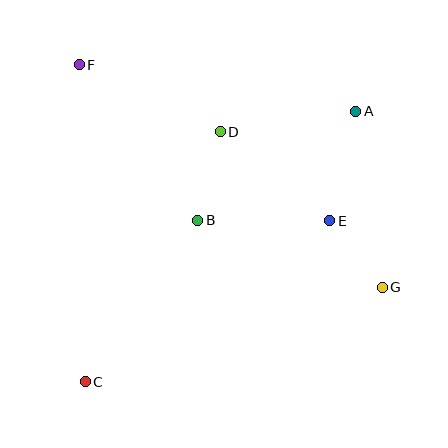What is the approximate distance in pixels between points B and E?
The distance between B and E is approximately 132 pixels.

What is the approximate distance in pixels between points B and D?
The distance between B and D is approximately 91 pixels.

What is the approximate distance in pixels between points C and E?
The distance between C and E is approximately 293 pixels.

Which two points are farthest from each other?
Points A and C are farthest from each other.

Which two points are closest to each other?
Points E and G are closest to each other.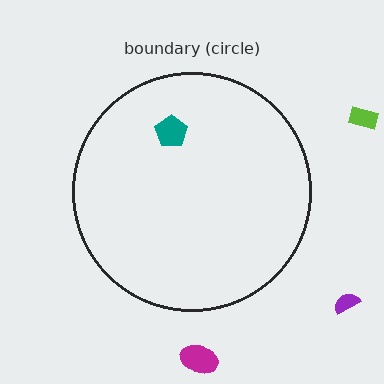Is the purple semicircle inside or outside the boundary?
Outside.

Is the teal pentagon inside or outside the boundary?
Inside.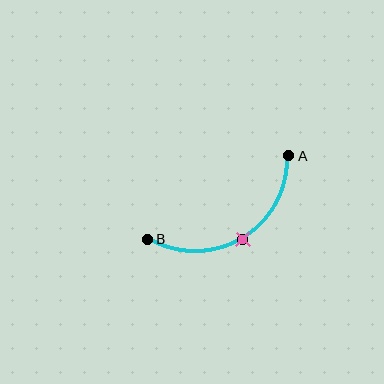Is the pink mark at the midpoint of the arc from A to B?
Yes. The pink mark lies on the arc at equal arc-length from both A and B — it is the arc midpoint.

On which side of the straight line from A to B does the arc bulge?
The arc bulges below the straight line connecting A and B.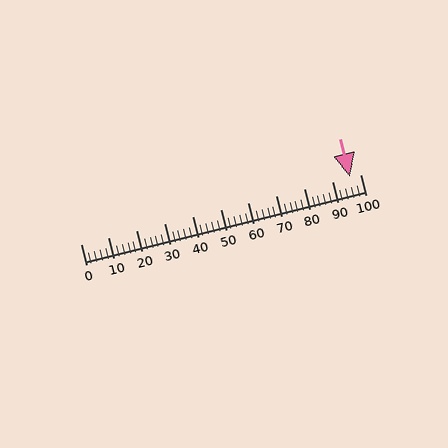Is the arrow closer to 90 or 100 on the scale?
The arrow is closer to 100.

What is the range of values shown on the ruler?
The ruler shows values from 0 to 100.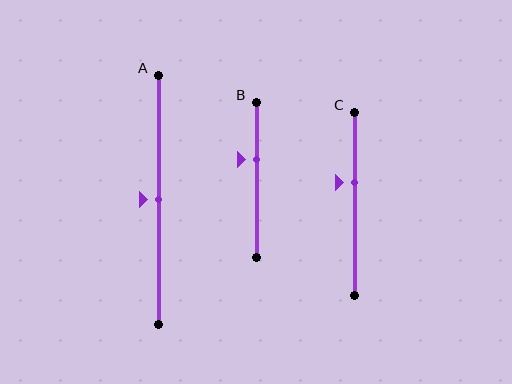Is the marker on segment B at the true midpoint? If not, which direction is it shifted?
No, the marker on segment B is shifted upward by about 13% of the segment length.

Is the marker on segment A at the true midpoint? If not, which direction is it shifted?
Yes, the marker on segment A is at the true midpoint.